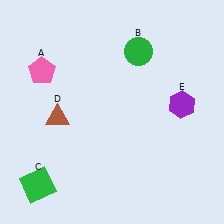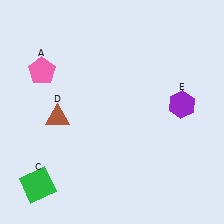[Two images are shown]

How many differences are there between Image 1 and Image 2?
There is 1 difference between the two images.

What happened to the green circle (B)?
The green circle (B) was removed in Image 2. It was in the top-right area of Image 1.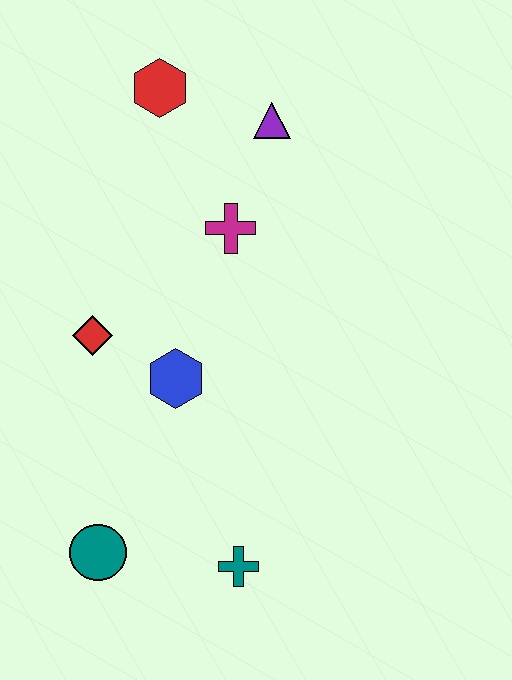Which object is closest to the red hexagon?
The purple triangle is closest to the red hexagon.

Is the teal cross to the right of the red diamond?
Yes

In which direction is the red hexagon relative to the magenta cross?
The red hexagon is above the magenta cross.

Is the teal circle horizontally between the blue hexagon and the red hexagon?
No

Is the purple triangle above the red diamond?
Yes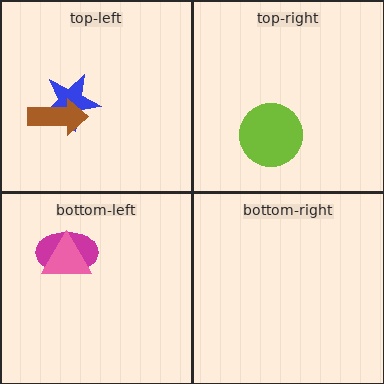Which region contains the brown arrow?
The top-left region.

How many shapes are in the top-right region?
1.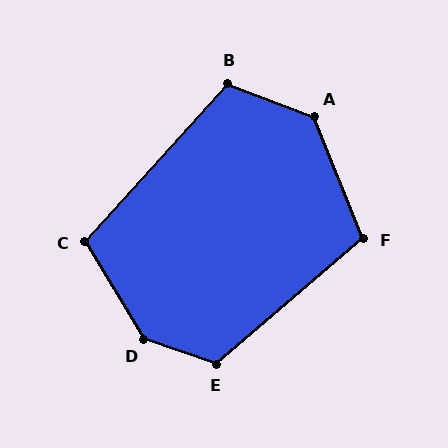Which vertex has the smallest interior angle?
C, at approximately 107 degrees.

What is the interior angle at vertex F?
Approximately 109 degrees (obtuse).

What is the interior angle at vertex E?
Approximately 120 degrees (obtuse).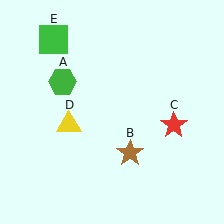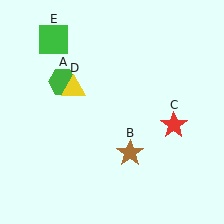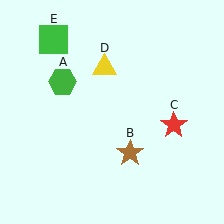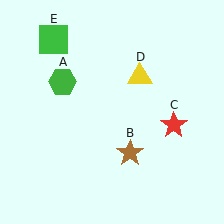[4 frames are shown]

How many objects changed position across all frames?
1 object changed position: yellow triangle (object D).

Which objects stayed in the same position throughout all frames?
Green hexagon (object A) and brown star (object B) and red star (object C) and green square (object E) remained stationary.